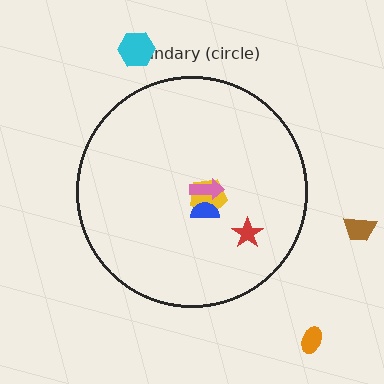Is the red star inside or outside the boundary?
Inside.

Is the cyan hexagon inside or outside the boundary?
Outside.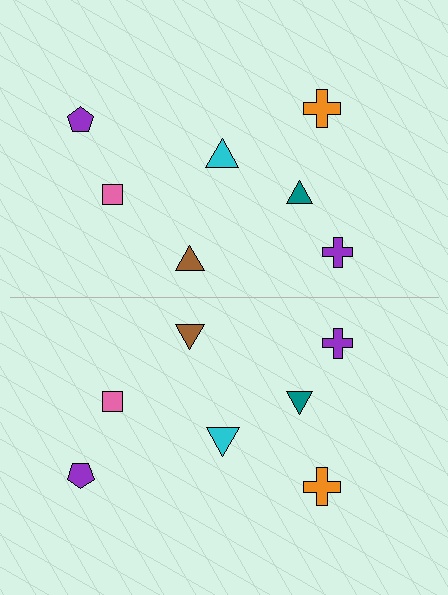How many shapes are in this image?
There are 14 shapes in this image.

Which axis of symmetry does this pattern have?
The pattern has a horizontal axis of symmetry running through the center of the image.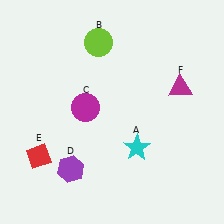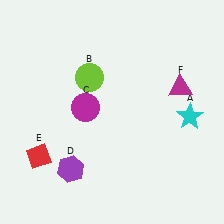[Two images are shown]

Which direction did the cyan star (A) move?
The cyan star (A) moved right.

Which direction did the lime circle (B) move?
The lime circle (B) moved down.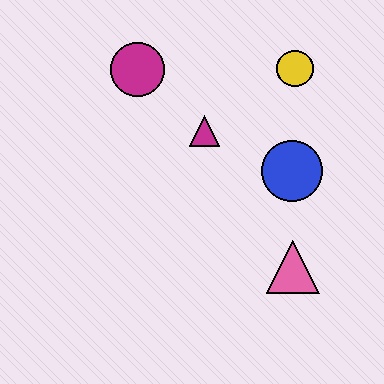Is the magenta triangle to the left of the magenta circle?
No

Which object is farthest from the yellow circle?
The pink triangle is farthest from the yellow circle.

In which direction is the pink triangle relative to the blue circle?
The pink triangle is below the blue circle.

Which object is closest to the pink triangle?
The blue circle is closest to the pink triangle.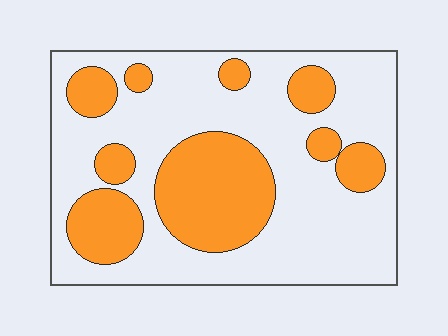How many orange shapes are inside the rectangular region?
9.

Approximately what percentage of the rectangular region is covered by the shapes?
Approximately 30%.